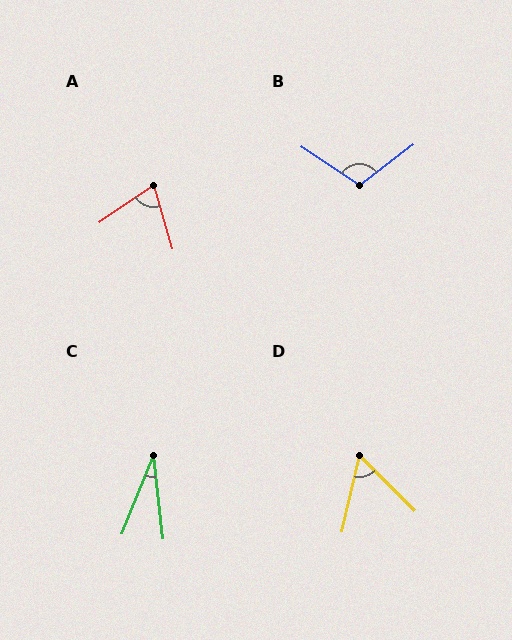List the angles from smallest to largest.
C (29°), D (58°), A (72°), B (109°).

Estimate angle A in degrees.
Approximately 72 degrees.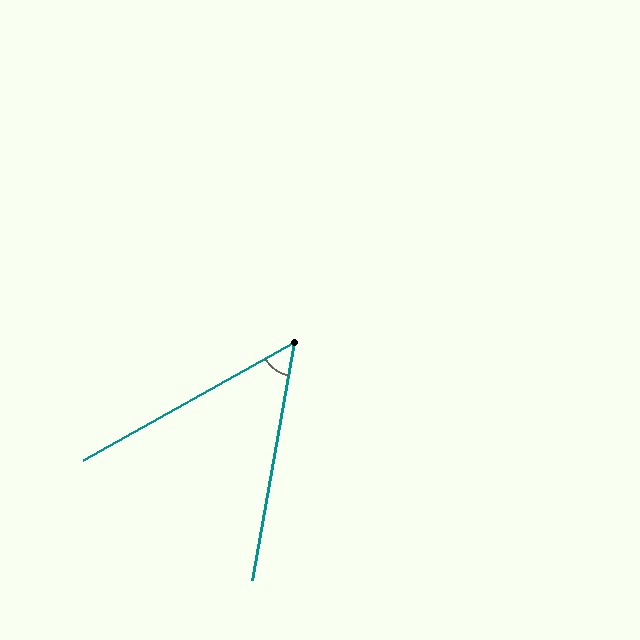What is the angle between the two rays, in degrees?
Approximately 51 degrees.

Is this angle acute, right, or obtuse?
It is acute.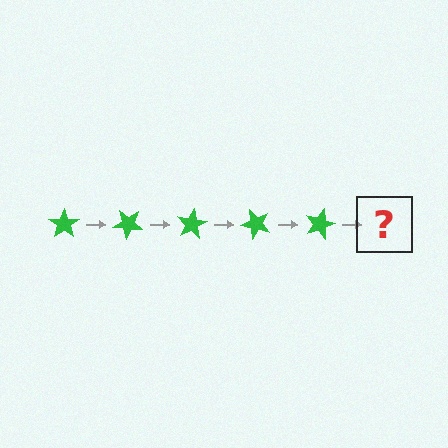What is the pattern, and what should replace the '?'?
The pattern is that the star rotates 40 degrees each step. The '?' should be a green star rotated 200 degrees.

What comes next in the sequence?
The next element should be a green star rotated 200 degrees.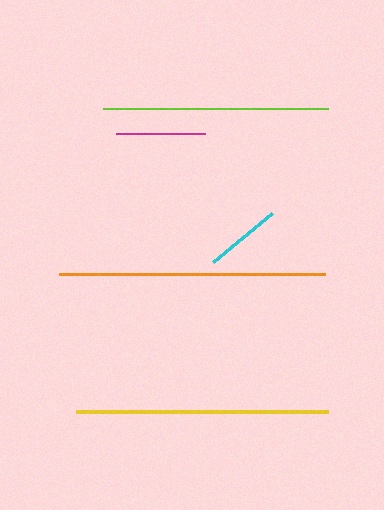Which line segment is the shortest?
The cyan line is the shortest at approximately 77 pixels.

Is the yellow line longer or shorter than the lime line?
The yellow line is longer than the lime line.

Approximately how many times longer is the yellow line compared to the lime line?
The yellow line is approximately 1.1 times the length of the lime line.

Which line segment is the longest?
The orange line is the longest at approximately 266 pixels.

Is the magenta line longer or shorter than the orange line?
The orange line is longer than the magenta line.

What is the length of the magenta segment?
The magenta segment is approximately 89 pixels long.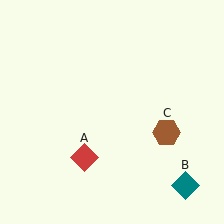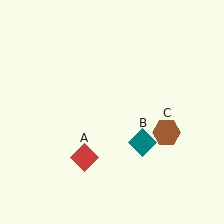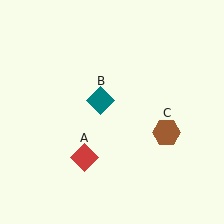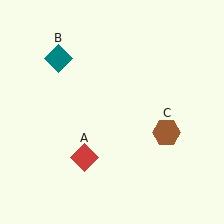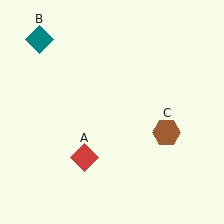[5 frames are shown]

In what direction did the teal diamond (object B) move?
The teal diamond (object B) moved up and to the left.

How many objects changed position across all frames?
1 object changed position: teal diamond (object B).